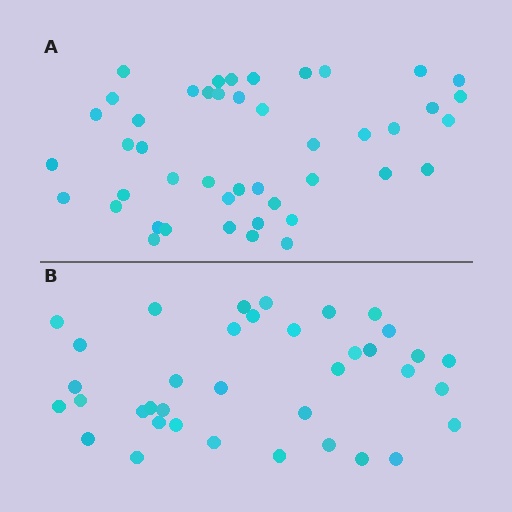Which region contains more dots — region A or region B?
Region A (the top region) has more dots.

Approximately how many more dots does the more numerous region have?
Region A has roughly 8 or so more dots than region B.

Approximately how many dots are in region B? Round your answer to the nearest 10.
About 40 dots. (The exact count is 37, which rounds to 40.)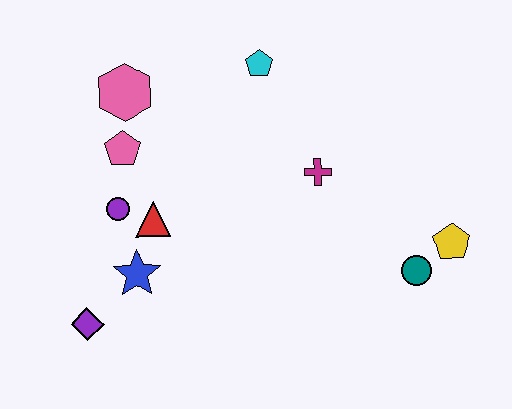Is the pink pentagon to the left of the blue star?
Yes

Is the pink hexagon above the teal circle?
Yes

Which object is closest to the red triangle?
The purple circle is closest to the red triangle.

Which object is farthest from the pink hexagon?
The yellow pentagon is farthest from the pink hexagon.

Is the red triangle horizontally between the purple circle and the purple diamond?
No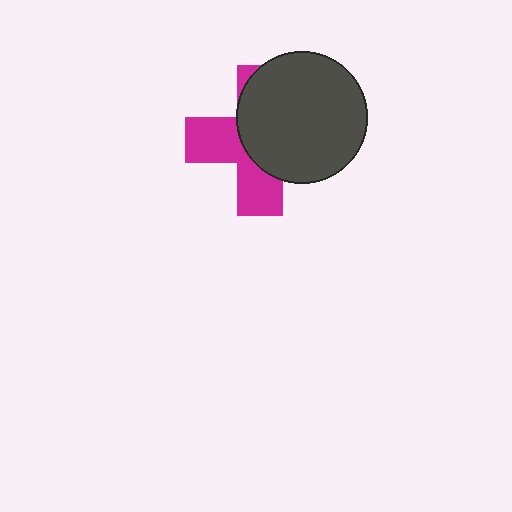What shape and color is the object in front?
The object in front is a dark gray circle.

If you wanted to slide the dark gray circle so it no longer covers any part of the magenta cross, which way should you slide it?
Slide it right — that is the most direct way to separate the two shapes.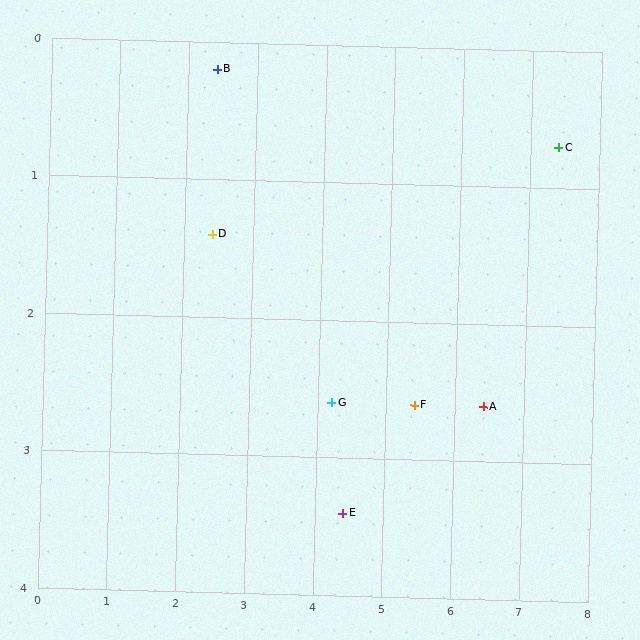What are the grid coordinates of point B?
Point B is at approximately (2.4, 0.2).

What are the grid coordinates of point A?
Point A is at approximately (6.4, 2.6).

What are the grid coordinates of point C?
Point C is at approximately (7.4, 0.7).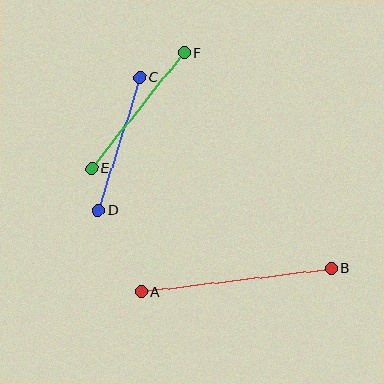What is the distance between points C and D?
The distance is approximately 139 pixels.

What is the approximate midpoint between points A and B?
The midpoint is at approximately (236, 280) pixels.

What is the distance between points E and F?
The distance is approximately 148 pixels.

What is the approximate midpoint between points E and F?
The midpoint is at approximately (138, 110) pixels.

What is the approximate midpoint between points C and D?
The midpoint is at approximately (119, 144) pixels.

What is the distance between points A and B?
The distance is approximately 192 pixels.